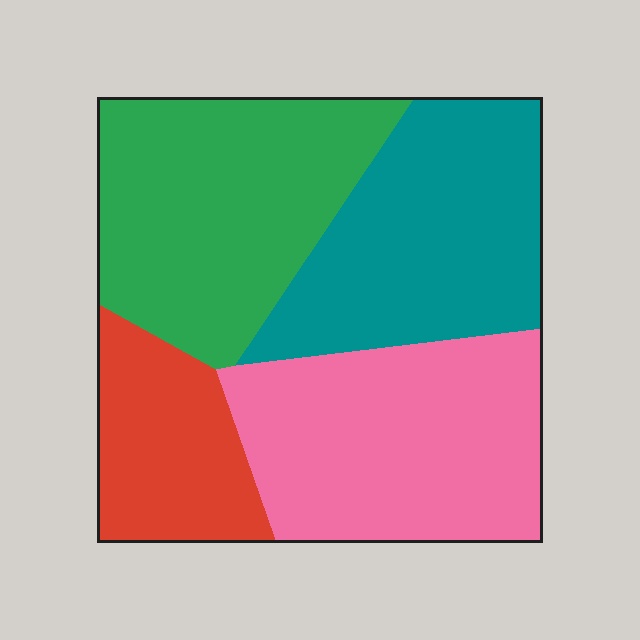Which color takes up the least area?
Red, at roughly 15%.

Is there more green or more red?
Green.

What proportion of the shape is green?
Green covers about 30% of the shape.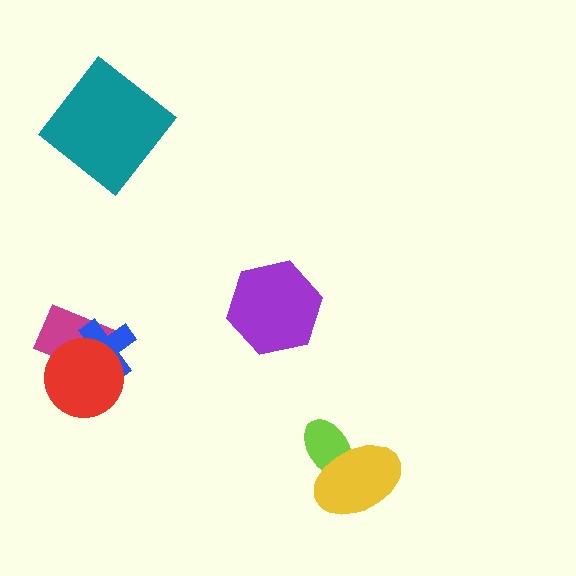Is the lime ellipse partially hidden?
Yes, it is partially covered by another shape.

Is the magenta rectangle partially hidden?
Yes, it is partially covered by another shape.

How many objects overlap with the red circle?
2 objects overlap with the red circle.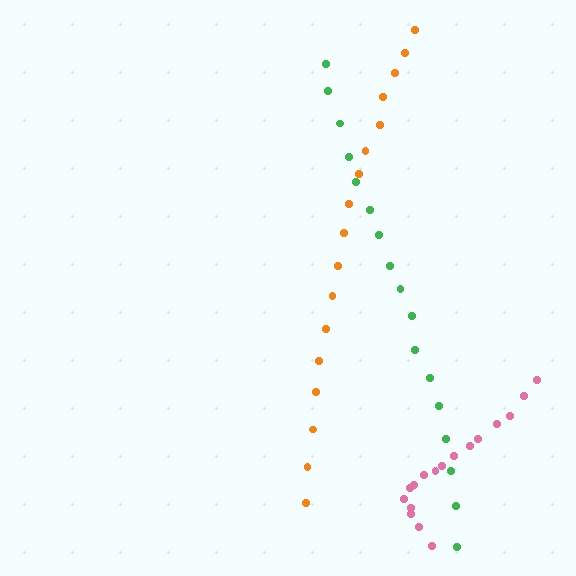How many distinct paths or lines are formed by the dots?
There are 3 distinct paths.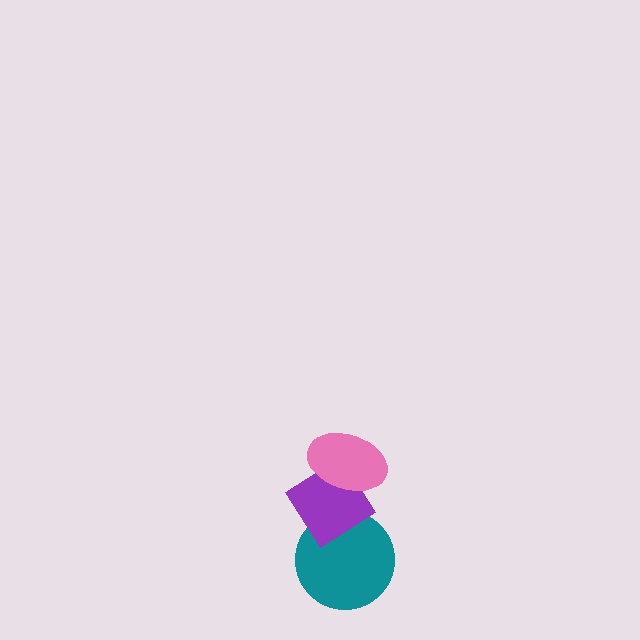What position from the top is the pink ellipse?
The pink ellipse is 1st from the top.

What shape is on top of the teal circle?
The purple diamond is on top of the teal circle.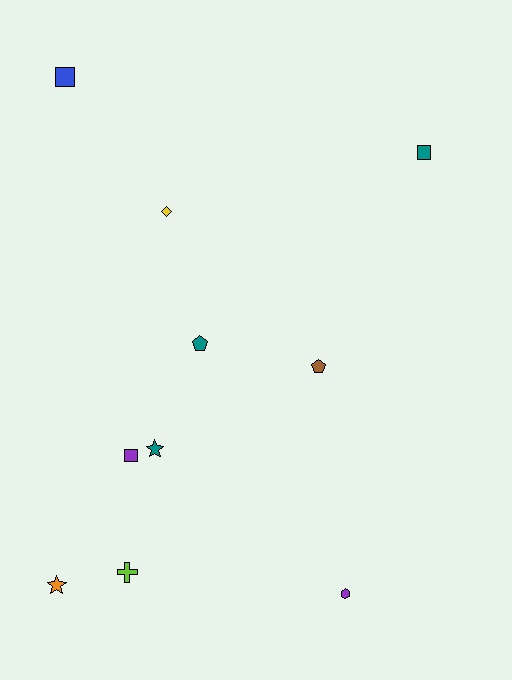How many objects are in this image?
There are 10 objects.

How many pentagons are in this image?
There are 2 pentagons.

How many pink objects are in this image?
There are no pink objects.